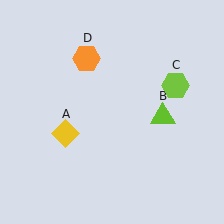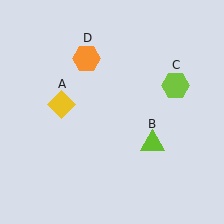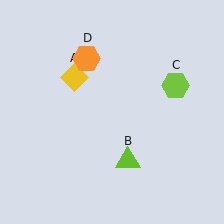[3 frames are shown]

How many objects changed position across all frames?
2 objects changed position: yellow diamond (object A), lime triangle (object B).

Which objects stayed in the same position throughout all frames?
Lime hexagon (object C) and orange hexagon (object D) remained stationary.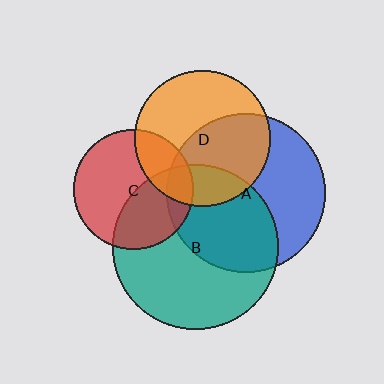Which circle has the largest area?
Circle B (teal).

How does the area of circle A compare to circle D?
Approximately 1.4 times.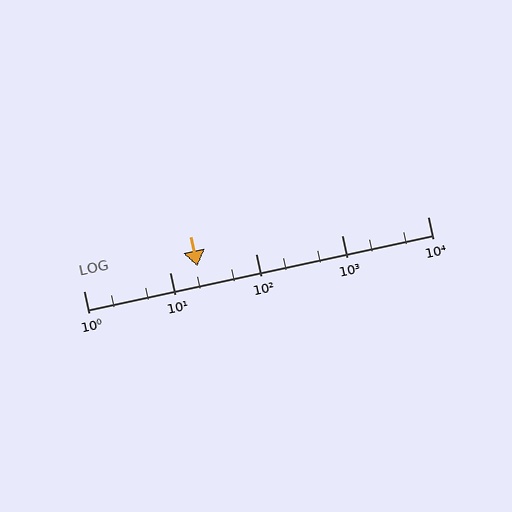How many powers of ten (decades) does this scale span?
The scale spans 4 decades, from 1 to 10000.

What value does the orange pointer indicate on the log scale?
The pointer indicates approximately 21.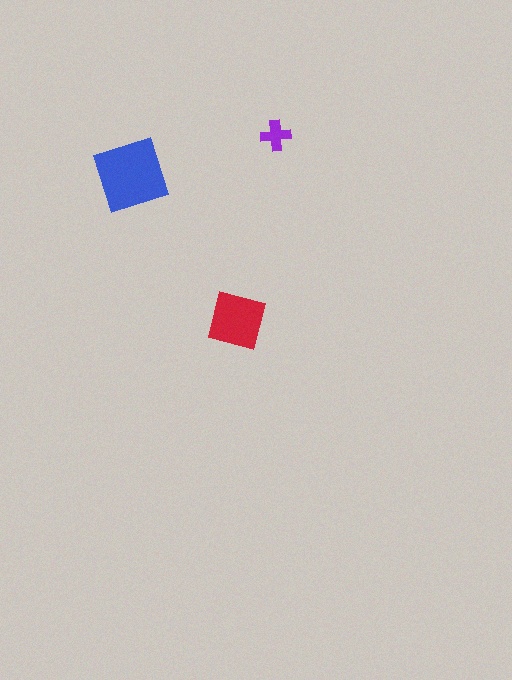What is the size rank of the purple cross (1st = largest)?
3rd.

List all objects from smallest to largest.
The purple cross, the red square, the blue diamond.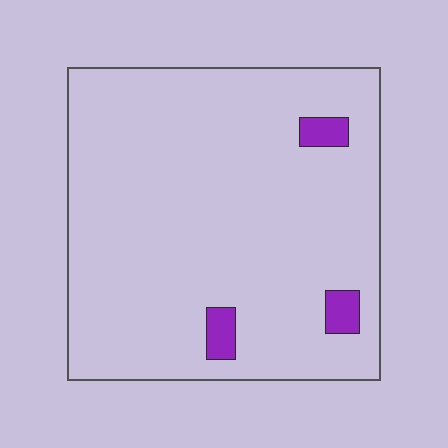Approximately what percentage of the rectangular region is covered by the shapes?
Approximately 5%.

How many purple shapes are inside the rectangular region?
3.